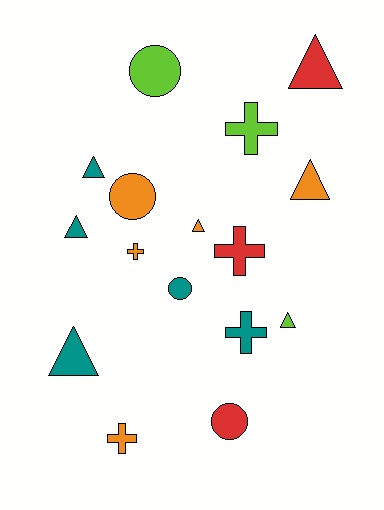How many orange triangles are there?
There are 2 orange triangles.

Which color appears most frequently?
Teal, with 5 objects.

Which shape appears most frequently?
Triangle, with 7 objects.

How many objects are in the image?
There are 16 objects.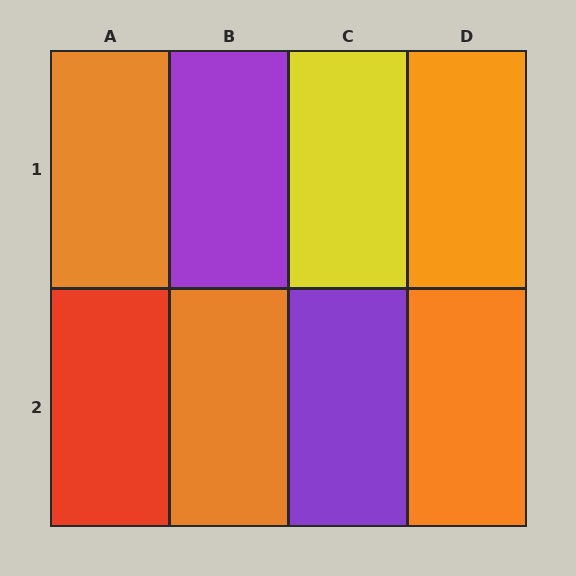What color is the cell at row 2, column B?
Orange.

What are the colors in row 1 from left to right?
Orange, purple, yellow, orange.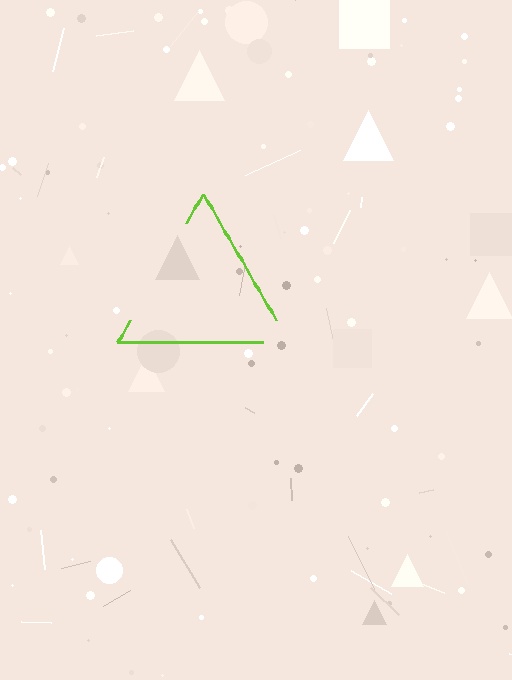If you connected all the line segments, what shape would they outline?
They would outline a triangle.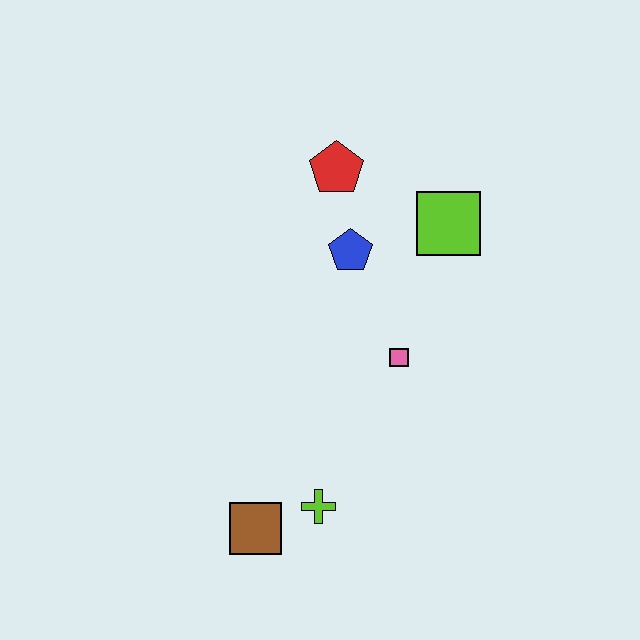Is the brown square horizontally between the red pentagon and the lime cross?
No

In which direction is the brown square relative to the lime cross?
The brown square is to the left of the lime cross.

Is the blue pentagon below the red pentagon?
Yes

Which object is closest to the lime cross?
The brown square is closest to the lime cross.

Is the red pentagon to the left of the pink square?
Yes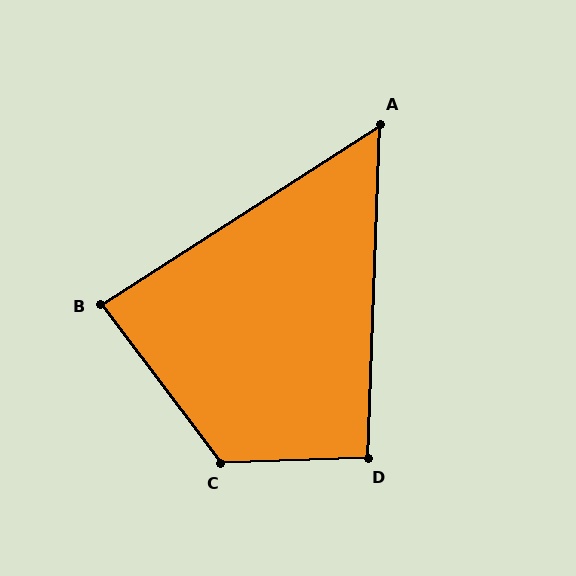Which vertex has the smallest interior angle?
A, at approximately 55 degrees.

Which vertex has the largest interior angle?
C, at approximately 125 degrees.